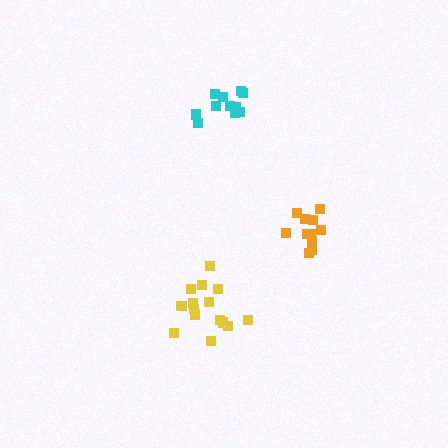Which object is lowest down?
The yellow cluster is bottommost.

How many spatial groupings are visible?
There are 3 spatial groupings.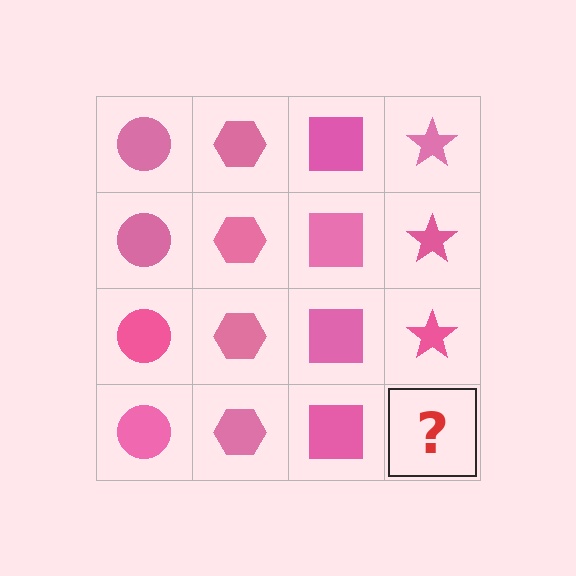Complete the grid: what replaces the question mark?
The question mark should be replaced with a pink star.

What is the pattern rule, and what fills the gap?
The rule is that each column has a consistent shape. The gap should be filled with a pink star.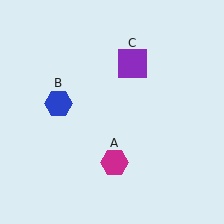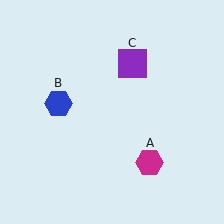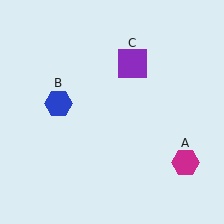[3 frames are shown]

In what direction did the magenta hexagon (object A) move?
The magenta hexagon (object A) moved right.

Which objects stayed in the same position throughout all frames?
Blue hexagon (object B) and purple square (object C) remained stationary.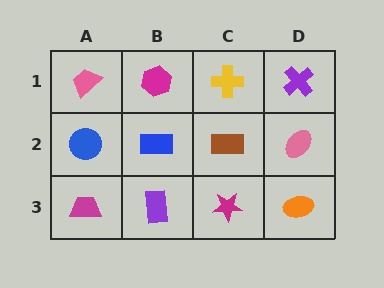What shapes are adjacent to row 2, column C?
A yellow cross (row 1, column C), a magenta star (row 3, column C), a blue rectangle (row 2, column B), a pink ellipse (row 2, column D).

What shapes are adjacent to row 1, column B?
A blue rectangle (row 2, column B), a pink trapezoid (row 1, column A), a yellow cross (row 1, column C).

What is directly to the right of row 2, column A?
A blue rectangle.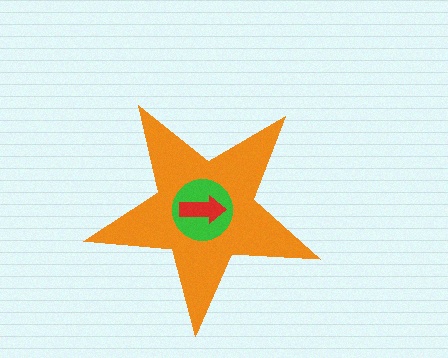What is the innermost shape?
The red arrow.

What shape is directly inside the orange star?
The green circle.